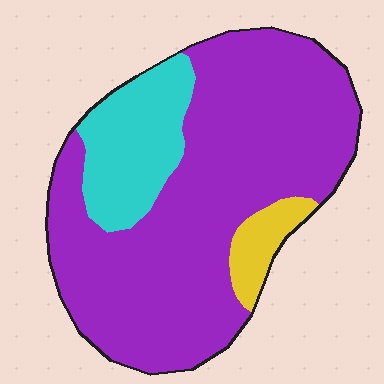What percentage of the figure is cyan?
Cyan takes up between a sixth and a third of the figure.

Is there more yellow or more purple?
Purple.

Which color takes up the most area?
Purple, at roughly 75%.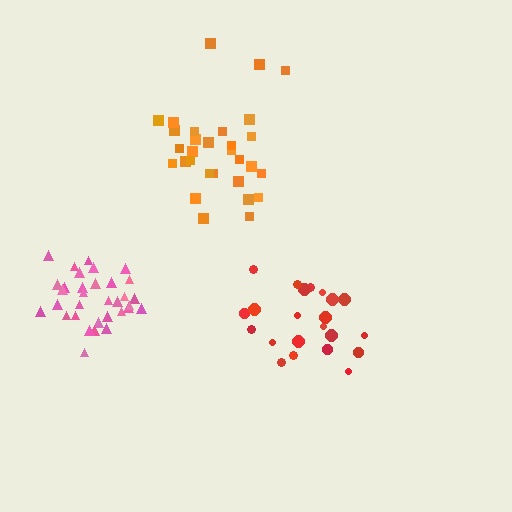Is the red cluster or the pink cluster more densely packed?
Pink.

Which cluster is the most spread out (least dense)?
Red.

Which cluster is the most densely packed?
Pink.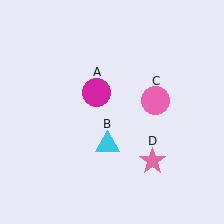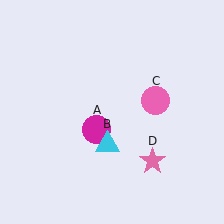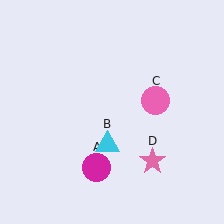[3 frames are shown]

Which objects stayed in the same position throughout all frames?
Cyan triangle (object B) and pink circle (object C) and pink star (object D) remained stationary.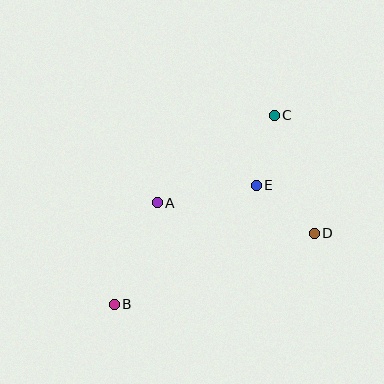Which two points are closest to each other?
Points C and E are closest to each other.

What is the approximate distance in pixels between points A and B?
The distance between A and B is approximately 110 pixels.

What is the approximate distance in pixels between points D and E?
The distance between D and E is approximately 76 pixels.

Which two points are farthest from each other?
Points B and C are farthest from each other.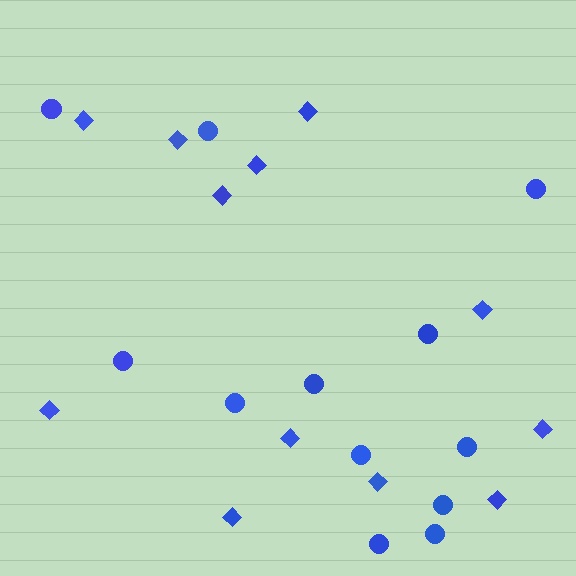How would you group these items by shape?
There are 2 groups: one group of diamonds (12) and one group of circles (12).